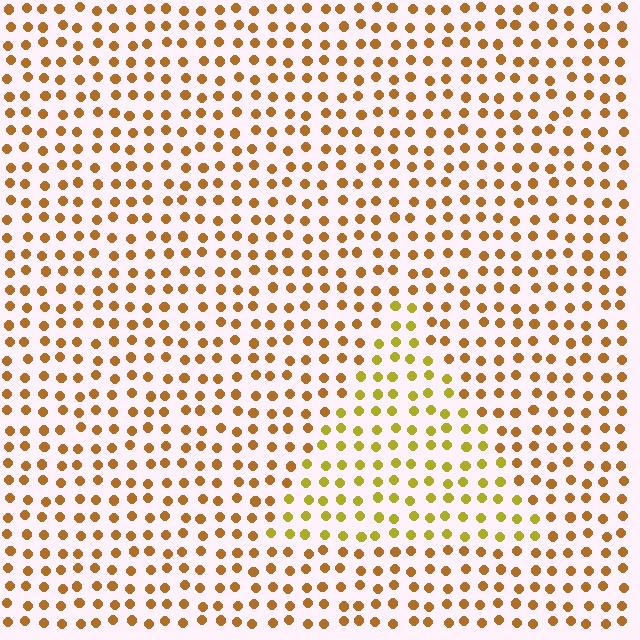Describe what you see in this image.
The image is filled with small brown elements in a uniform arrangement. A triangle-shaped region is visible where the elements are tinted to a slightly different hue, forming a subtle color boundary.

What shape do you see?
I see a triangle.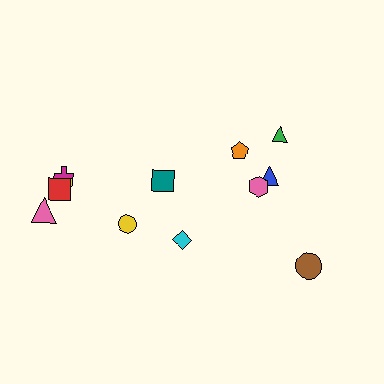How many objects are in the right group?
There are 5 objects.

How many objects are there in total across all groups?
There are 12 objects.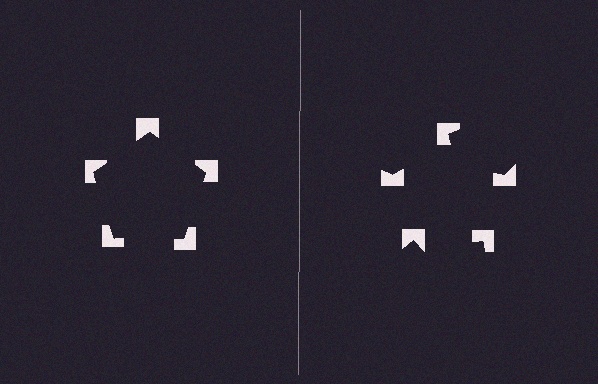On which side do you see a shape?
An illusory pentagon appears on the left side. On the right side the wedge cuts are rotated, so no coherent shape forms.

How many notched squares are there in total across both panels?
10 — 5 on each side.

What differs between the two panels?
The notched squares are positioned identically on both sides; only the wedge orientations differ. On the left they align to a pentagon; on the right they are misaligned.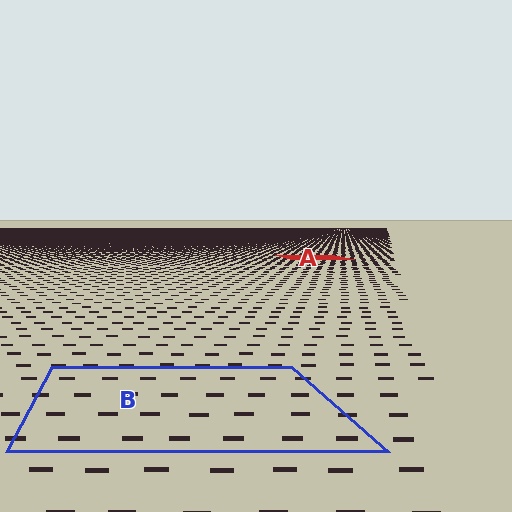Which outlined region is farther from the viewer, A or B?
Region A is farther from the viewer — the texture elements inside it appear smaller and more densely packed.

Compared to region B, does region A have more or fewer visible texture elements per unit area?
Region A has more texture elements per unit area — they are packed more densely because it is farther away.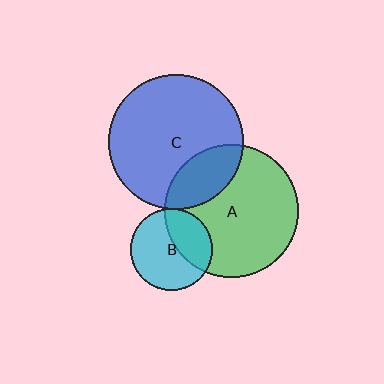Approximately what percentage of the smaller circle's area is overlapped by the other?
Approximately 35%.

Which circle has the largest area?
Circle C (blue).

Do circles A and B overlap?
Yes.